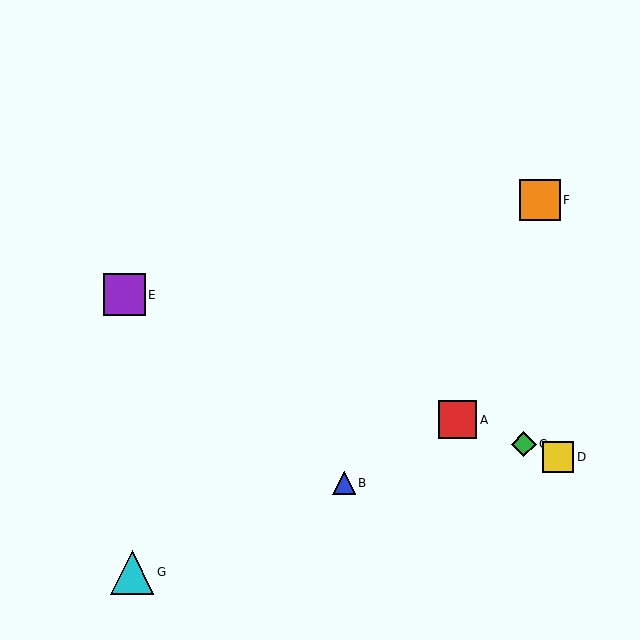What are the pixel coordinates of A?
Object A is at (458, 420).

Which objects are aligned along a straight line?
Objects A, C, D, E are aligned along a straight line.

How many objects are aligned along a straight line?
4 objects (A, C, D, E) are aligned along a straight line.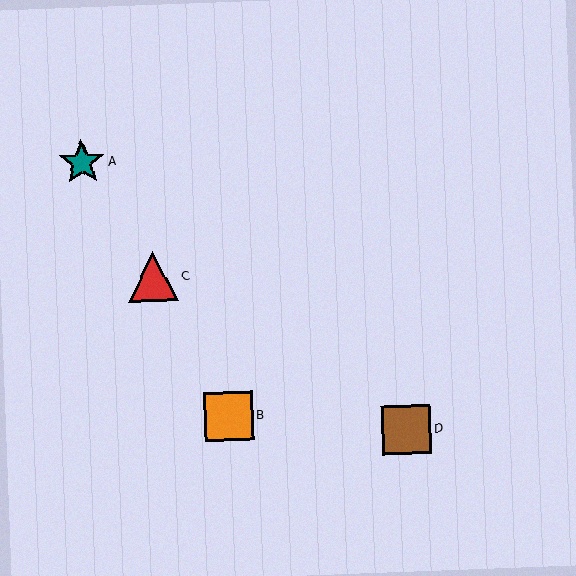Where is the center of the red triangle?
The center of the red triangle is at (153, 277).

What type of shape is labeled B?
Shape B is an orange square.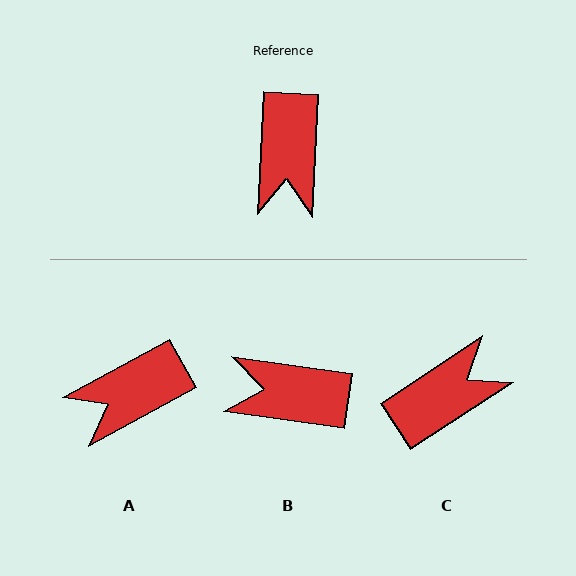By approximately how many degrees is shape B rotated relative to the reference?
Approximately 95 degrees clockwise.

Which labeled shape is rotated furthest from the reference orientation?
C, about 126 degrees away.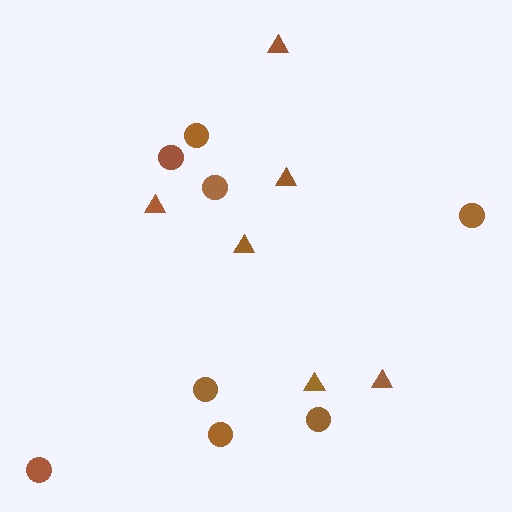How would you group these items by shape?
There are 2 groups: one group of circles (8) and one group of triangles (6).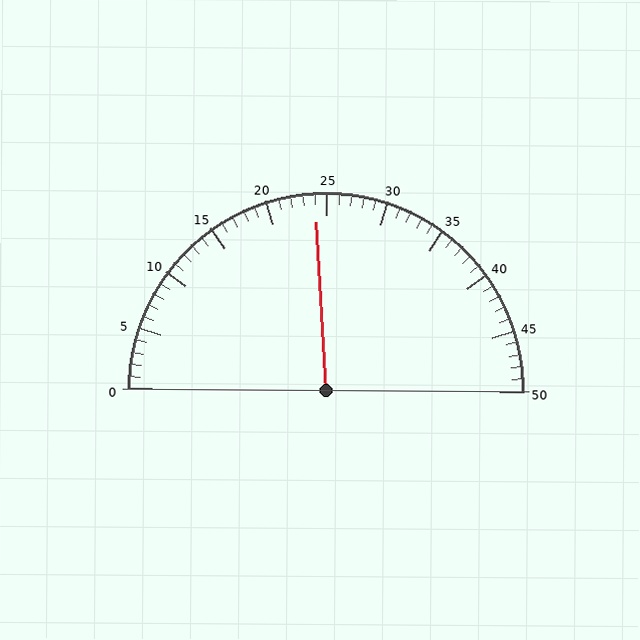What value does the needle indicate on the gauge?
The needle indicates approximately 24.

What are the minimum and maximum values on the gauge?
The gauge ranges from 0 to 50.